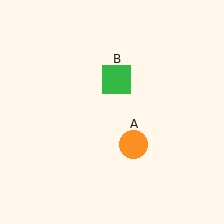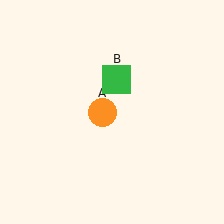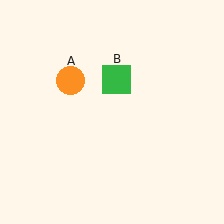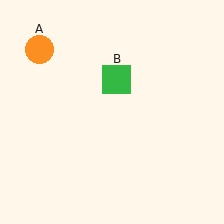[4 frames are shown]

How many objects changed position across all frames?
1 object changed position: orange circle (object A).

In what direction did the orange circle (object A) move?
The orange circle (object A) moved up and to the left.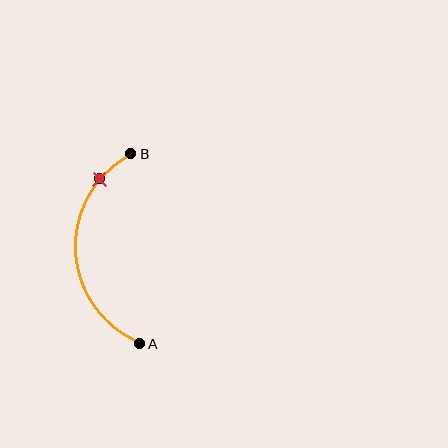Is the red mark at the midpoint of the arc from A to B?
No. The red mark lies on the arc but is closer to endpoint B. The arc midpoint would be at the point on the curve equidistant along the arc from both A and B.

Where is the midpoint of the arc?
The arc midpoint is the point on the curve farthest from the straight line joining A and B. It sits to the left of that line.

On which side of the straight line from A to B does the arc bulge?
The arc bulges to the left of the straight line connecting A and B.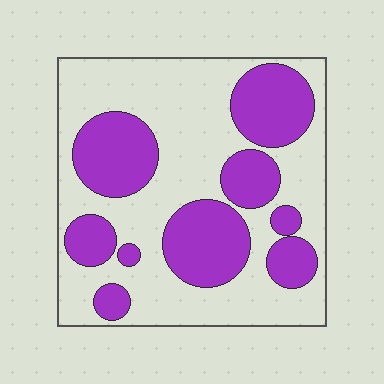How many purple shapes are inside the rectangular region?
9.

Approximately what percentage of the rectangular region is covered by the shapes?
Approximately 40%.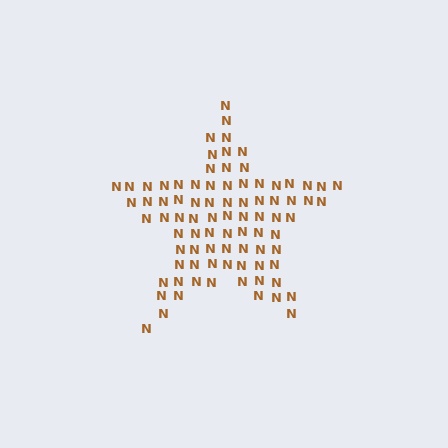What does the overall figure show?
The overall figure shows a star.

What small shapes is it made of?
It is made of small letter N's.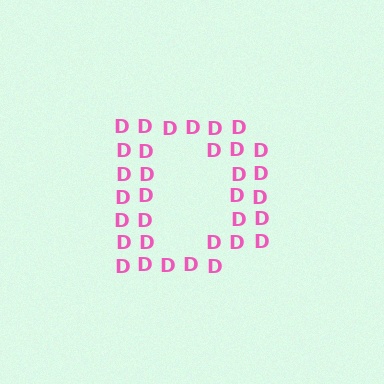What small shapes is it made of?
It is made of small letter D's.